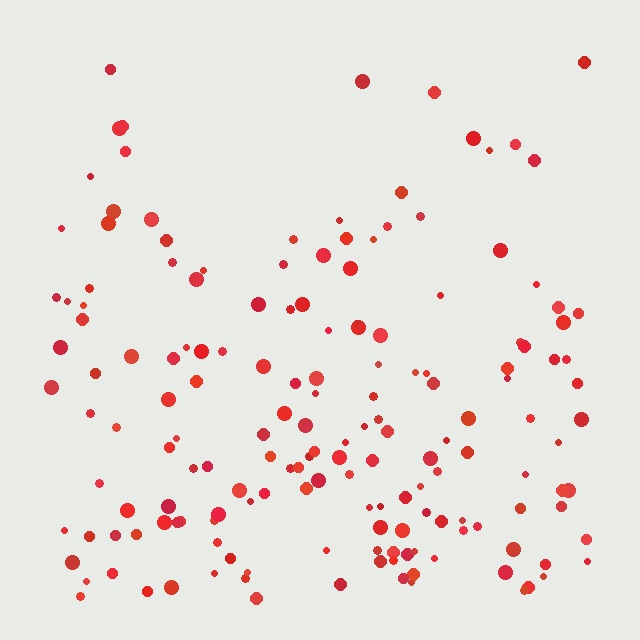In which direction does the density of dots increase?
From top to bottom, with the bottom side densest.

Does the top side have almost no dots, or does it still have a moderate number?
Still a moderate number, just noticeably fewer than the bottom.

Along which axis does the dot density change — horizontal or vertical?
Vertical.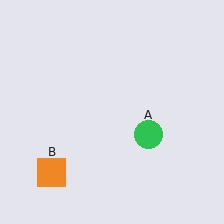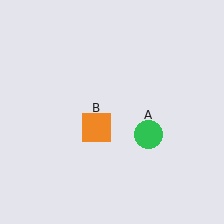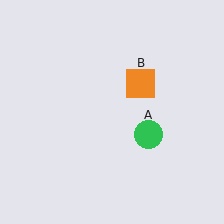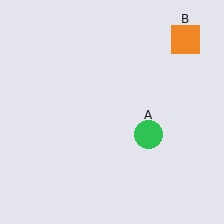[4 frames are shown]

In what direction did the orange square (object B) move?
The orange square (object B) moved up and to the right.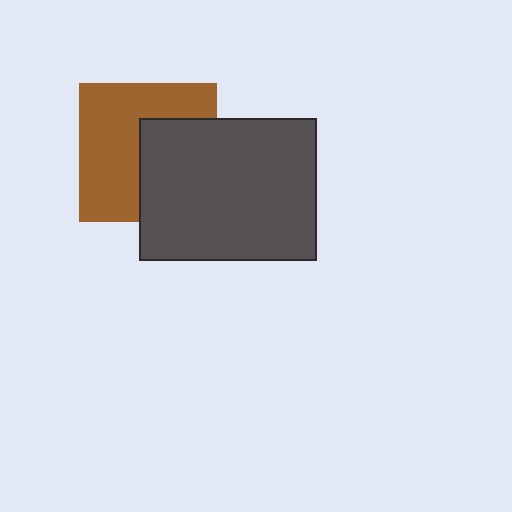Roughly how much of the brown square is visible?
About half of it is visible (roughly 57%).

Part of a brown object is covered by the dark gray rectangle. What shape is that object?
It is a square.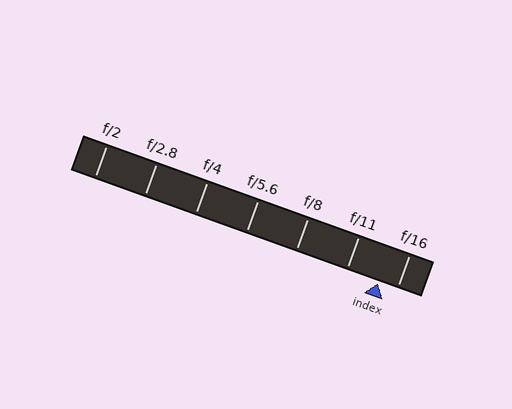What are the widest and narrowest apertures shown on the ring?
The widest aperture shown is f/2 and the narrowest is f/16.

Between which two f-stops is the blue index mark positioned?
The index mark is between f/11 and f/16.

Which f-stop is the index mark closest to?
The index mark is closest to f/16.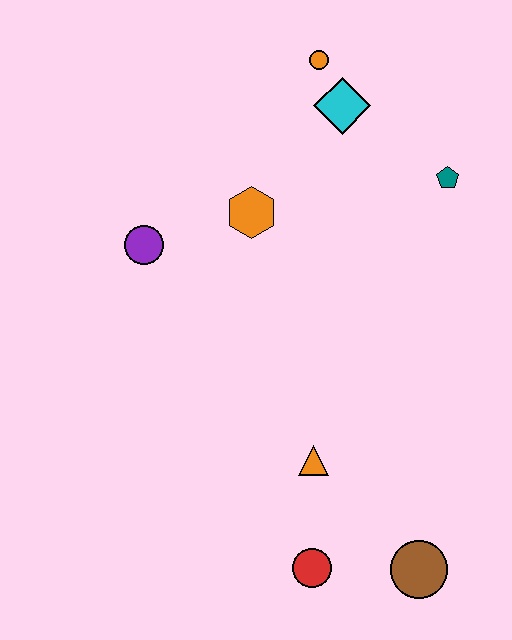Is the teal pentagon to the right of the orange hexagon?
Yes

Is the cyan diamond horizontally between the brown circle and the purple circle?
Yes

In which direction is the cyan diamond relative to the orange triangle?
The cyan diamond is above the orange triangle.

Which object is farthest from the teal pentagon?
The red circle is farthest from the teal pentagon.